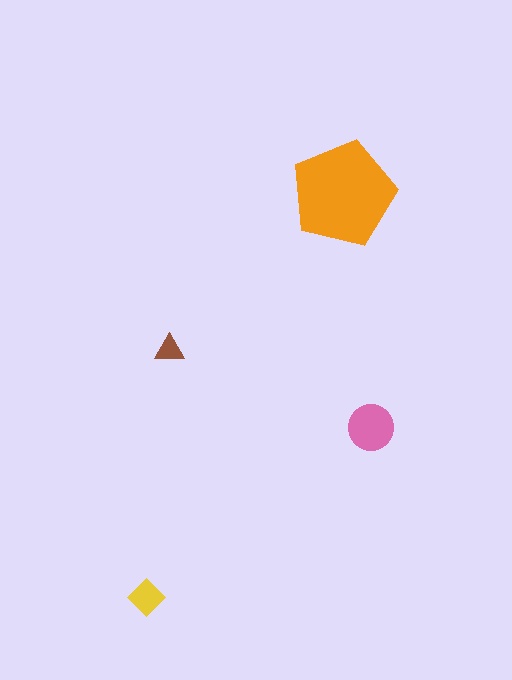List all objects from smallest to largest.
The brown triangle, the yellow diamond, the pink circle, the orange pentagon.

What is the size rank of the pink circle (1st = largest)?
2nd.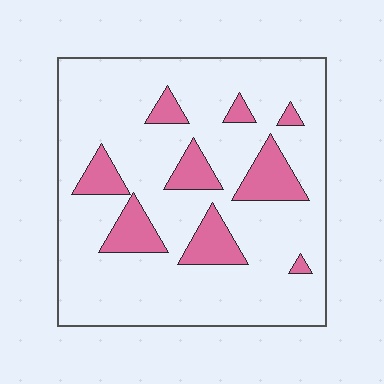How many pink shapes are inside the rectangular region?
9.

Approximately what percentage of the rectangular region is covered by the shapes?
Approximately 15%.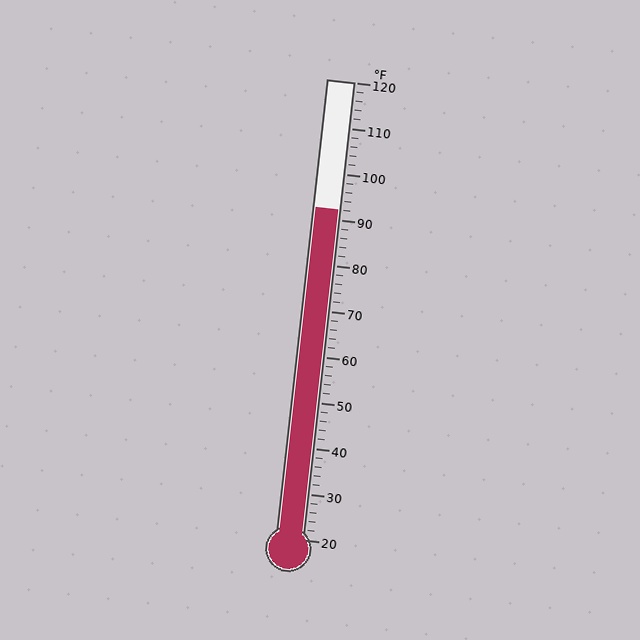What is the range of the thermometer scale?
The thermometer scale ranges from 20°F to 120°F.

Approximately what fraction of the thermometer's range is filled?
The thermometer is filled to approximately 70% of its range.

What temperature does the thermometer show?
The thermometer shows approximately 92°F.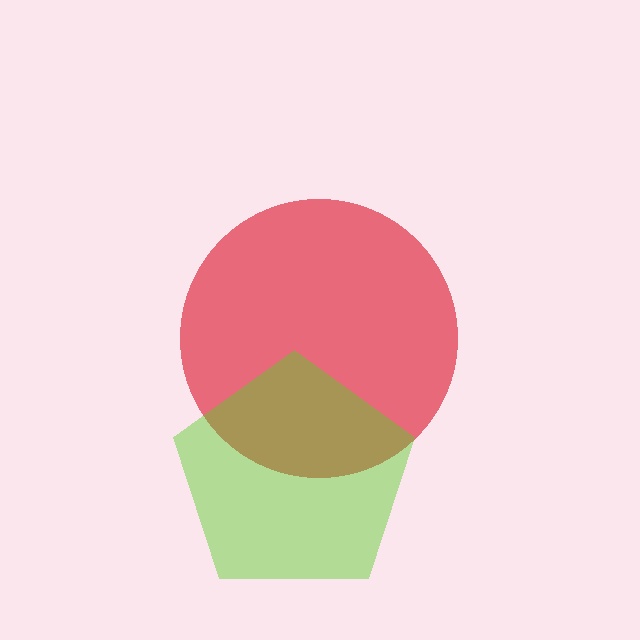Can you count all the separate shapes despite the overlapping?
Yes, there are 2 separate shapes.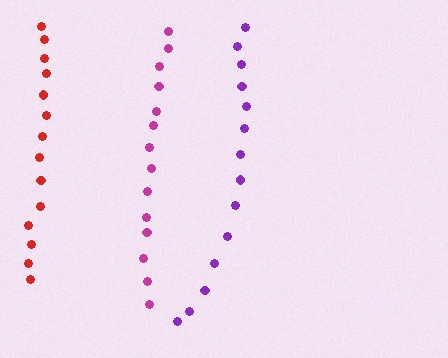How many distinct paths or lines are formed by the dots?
There are 3 distinct paths.